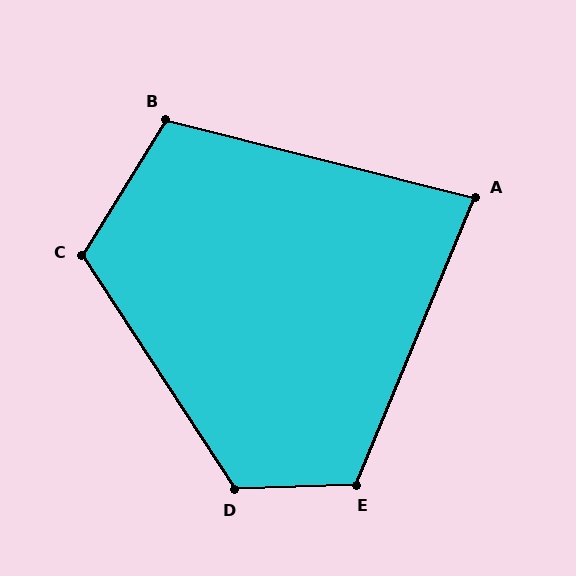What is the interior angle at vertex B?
Approximately 107 degrees (obtuse).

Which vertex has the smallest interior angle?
A, at approximately 81 degrees.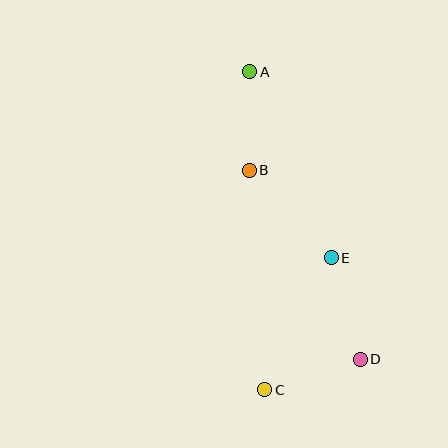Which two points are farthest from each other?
Points A and C are farthest from each other.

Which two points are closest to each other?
Points A and B are closest to each other.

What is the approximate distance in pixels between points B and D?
The distance between B and D is approximately 219 pixels.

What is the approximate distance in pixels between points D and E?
The distance between D and E is approximately 106 pixels.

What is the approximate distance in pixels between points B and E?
The distance between B and E is approximately 120 pixels.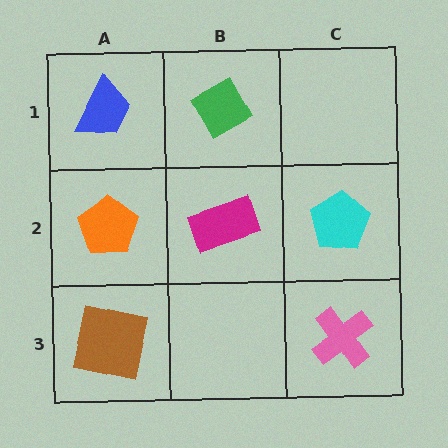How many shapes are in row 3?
2 shapes.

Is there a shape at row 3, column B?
No, that cell is empty.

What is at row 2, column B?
A magenta rectangle.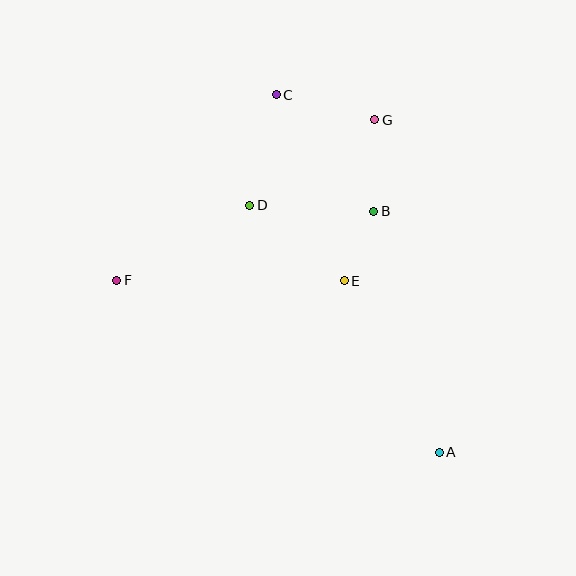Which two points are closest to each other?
Points B and E are closest to each other.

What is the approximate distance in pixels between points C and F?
The distance between C and F is approximately 245 pixels.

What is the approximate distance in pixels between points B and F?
The distance between B and F is approximately 266 pixels.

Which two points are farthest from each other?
Points A and C are farthest from each other.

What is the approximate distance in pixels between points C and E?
The distance between C and E is approximately 198 pixels.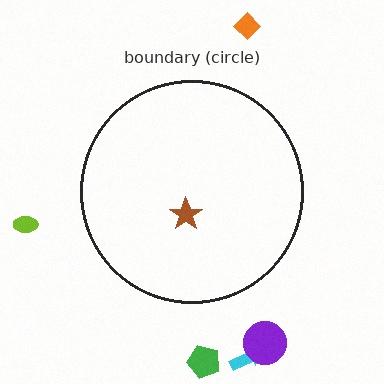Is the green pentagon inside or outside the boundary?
Outside.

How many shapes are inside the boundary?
1 inside, 5 outside.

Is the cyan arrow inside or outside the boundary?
Outside.